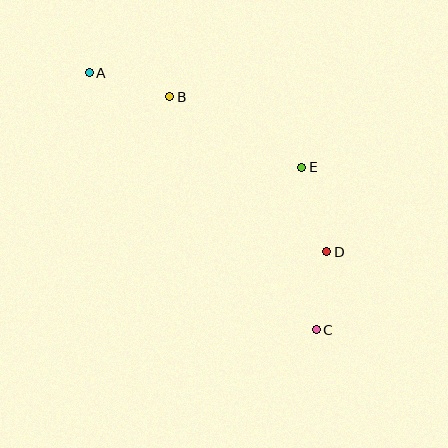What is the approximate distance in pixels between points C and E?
The distance between C and E is approximately 163 pixels.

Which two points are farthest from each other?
Points A and C are farthest from each other.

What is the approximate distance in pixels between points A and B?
The distance between A and B is approximately 84 pixels.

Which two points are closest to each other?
Points C and D are closest to each other.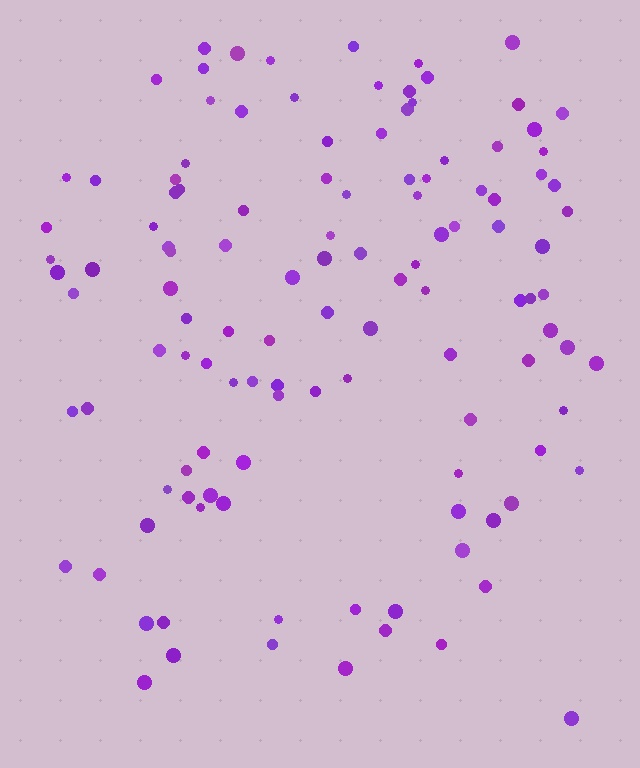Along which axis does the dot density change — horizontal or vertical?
Vertical.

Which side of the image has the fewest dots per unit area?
The bottom.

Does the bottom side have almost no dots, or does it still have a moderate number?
Still a moderate number, just noticeably fewer than the top.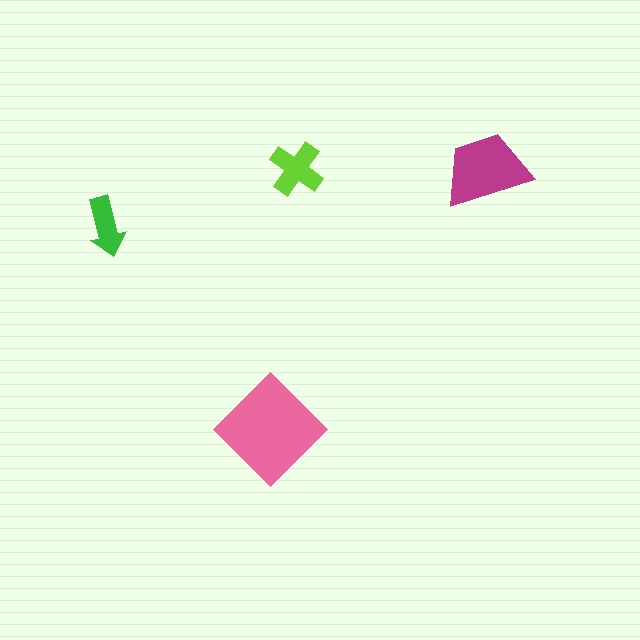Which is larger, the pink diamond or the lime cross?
The pink diamond.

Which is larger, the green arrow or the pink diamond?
The pink diamond.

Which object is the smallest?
The green arrow.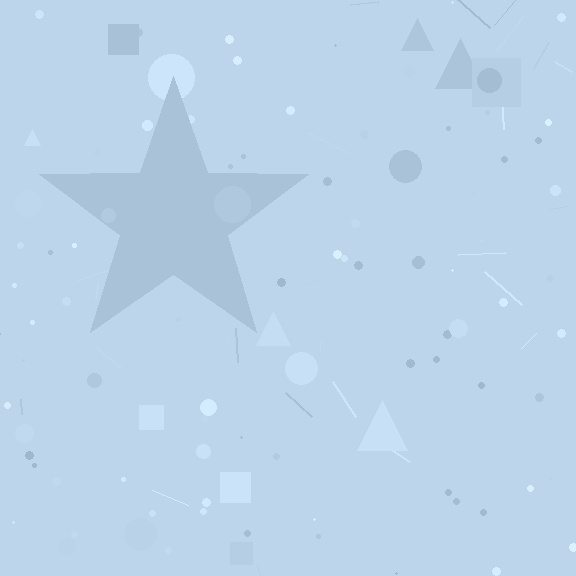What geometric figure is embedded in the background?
A star is embedded in the background.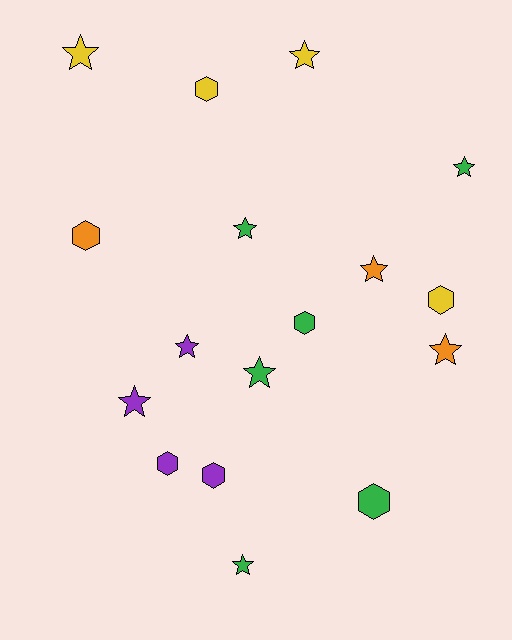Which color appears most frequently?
Green, with 6 objects.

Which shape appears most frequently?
Star, with 10 objects.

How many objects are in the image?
There are 17 objects.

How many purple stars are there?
There are 2 purple stars.